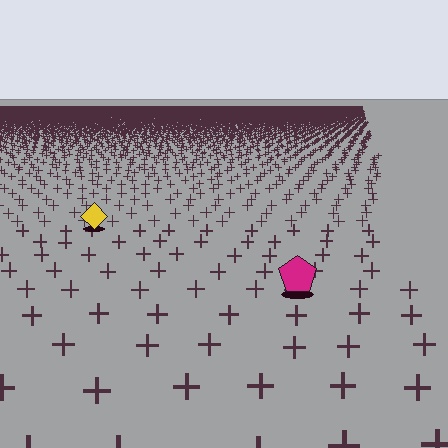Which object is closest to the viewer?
The magenta pentagon is closest. The texture marks near it are larger and more spread out.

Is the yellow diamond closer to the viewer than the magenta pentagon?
No. The magenta pentagon is closer — you can tell from the texture gradient: the ground texture is coarser near it.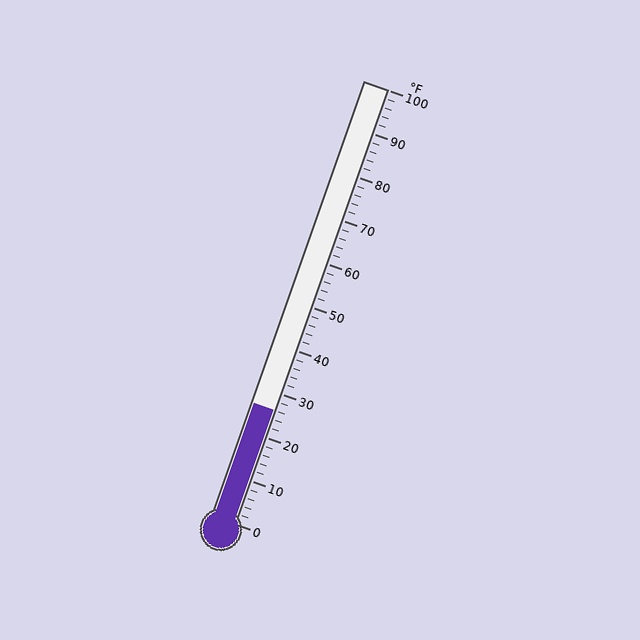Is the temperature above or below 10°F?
The temperature is above 10°F.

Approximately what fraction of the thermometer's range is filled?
The thermometer is filled to approximately 25% of its range.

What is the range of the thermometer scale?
The thermometer scale ranges from 0°F to 100°F.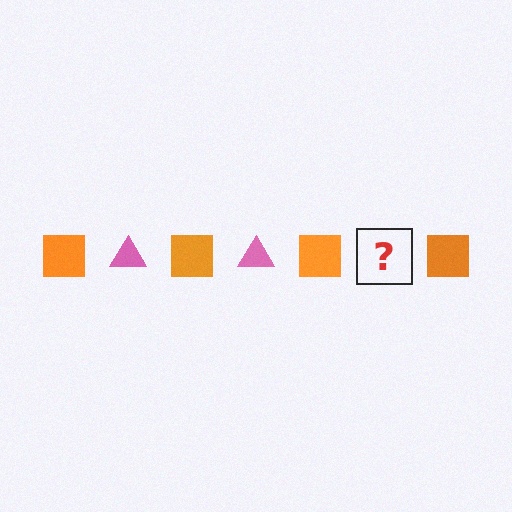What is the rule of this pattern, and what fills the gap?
The rule is that the pattern alternates between orange square and pink triangle. The gap should be filled with a pink triangle.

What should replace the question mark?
The question mark should be replaced with a pink triangle.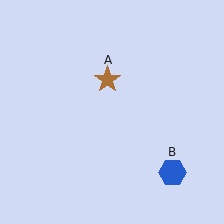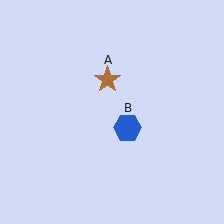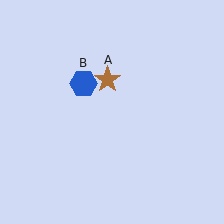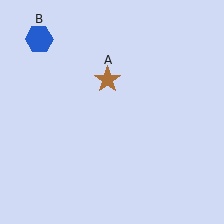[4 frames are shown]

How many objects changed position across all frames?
1 object changed position: blue hexagon (object B).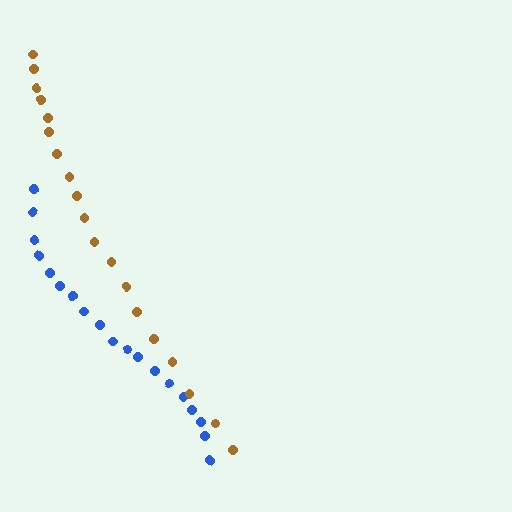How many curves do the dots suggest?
There are 2 distinct paths.